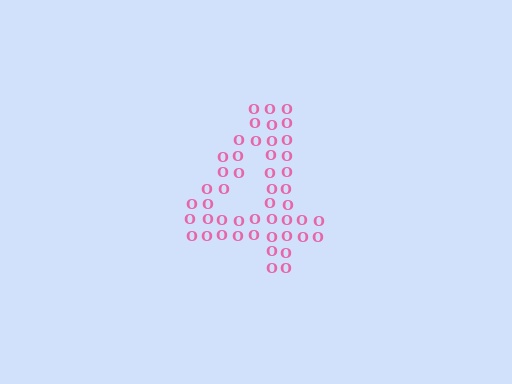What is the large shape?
The large shape is the digit 4.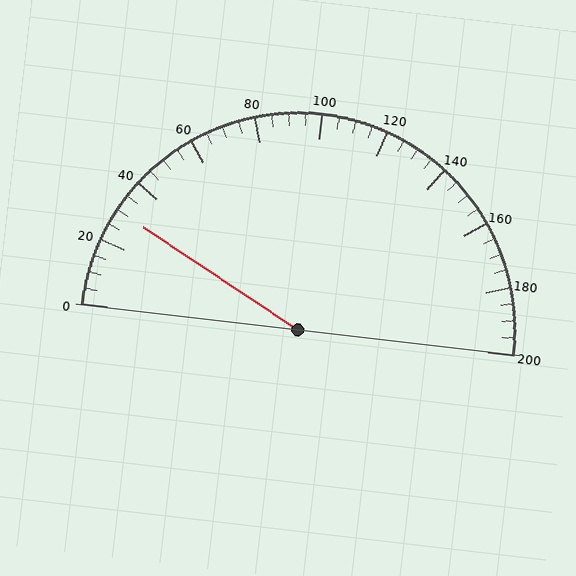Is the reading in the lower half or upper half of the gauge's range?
The reading is in the lower half of the range (0 to 200).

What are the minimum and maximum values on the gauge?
The gauge ranges from 0 to 200.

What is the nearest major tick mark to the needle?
The nearest major tick mark is 40.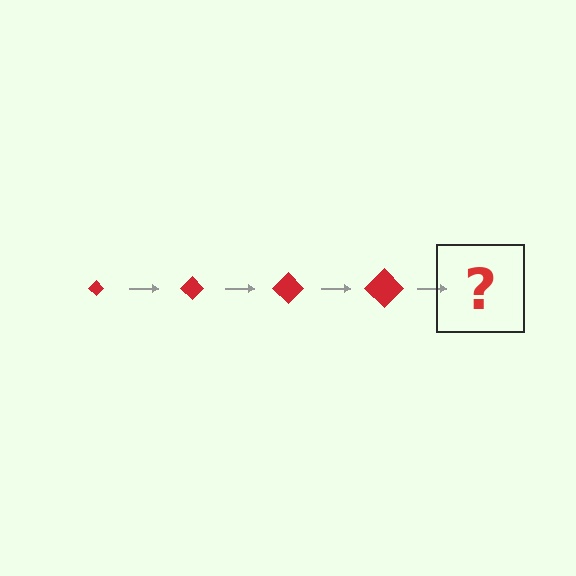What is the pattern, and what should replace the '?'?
The pattern is that the diamond gets progressively larger each step. The '?' should be a red diamond, larger than the previous one.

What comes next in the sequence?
The next element should be a red diamond, larger than the previous one.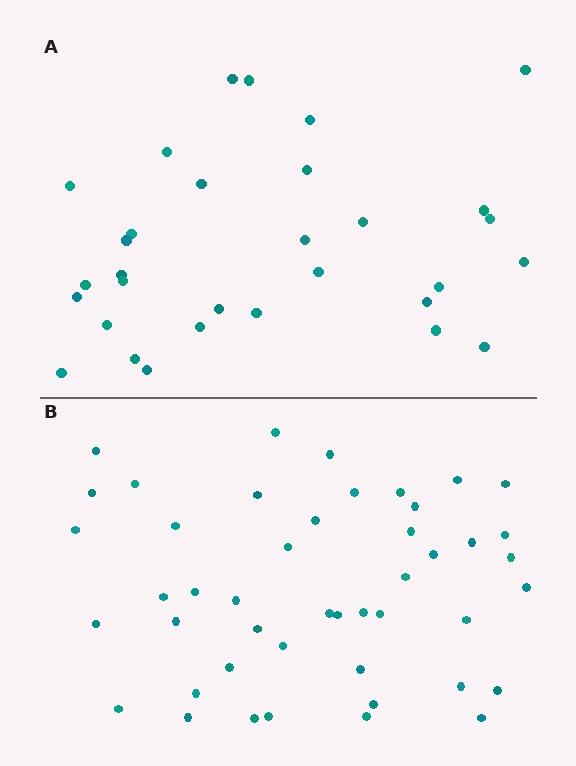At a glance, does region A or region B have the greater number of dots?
Region B (the bottom region) has more dots.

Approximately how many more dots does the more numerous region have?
Region B has approximately 15 more dots than region A.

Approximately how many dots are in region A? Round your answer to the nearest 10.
About 30 dots. (The exact count is 31, which rounds to 30.)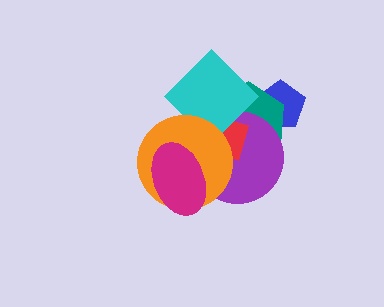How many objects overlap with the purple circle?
5 objects overlap with the purple circle.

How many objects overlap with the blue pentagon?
1 object overlaps with the blue pentagon.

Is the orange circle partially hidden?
Yes, it is partially covered by another shape.